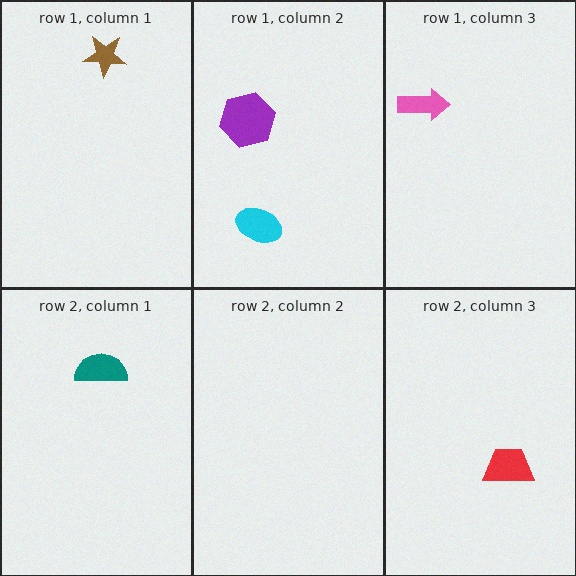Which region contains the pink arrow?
The row 1, column 3 region.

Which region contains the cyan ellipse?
The row 1, column 2 region.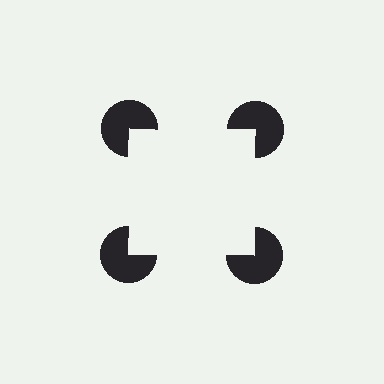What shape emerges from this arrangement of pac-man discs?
An illusory square — its edges are inferred from the aligned wedge cuts in the pac-man discs, not physically drawn.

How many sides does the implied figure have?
4 sides.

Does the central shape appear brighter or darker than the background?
It typically appears slightly brighter than the background, even though no actual brightness change is drawn.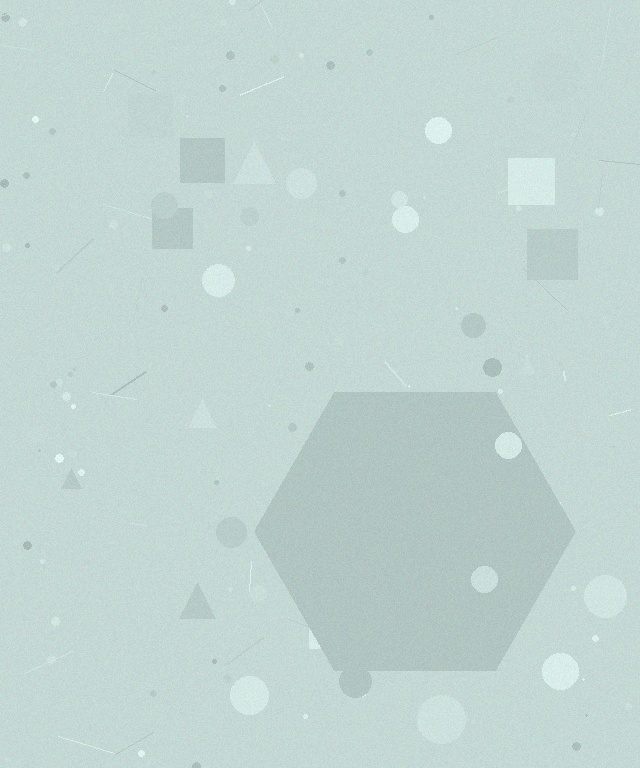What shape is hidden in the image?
A hexagon is hidden in the image.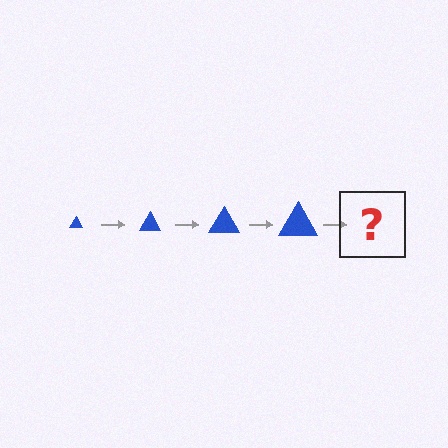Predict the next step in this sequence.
The next step is a blue triangle, larger than the previous one.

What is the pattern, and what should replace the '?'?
The pattern is that the triangle gets progressively larger each step. The '?' should be a blue triangle, larger than the previous one.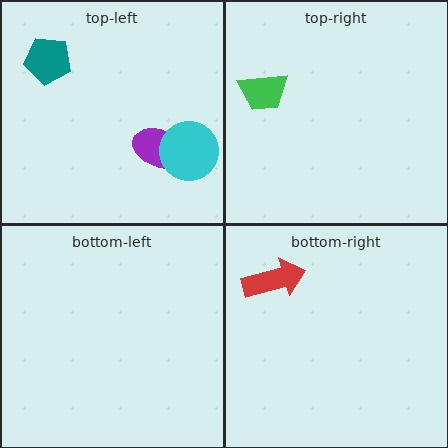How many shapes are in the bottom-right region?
1.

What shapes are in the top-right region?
The green trapezoid.